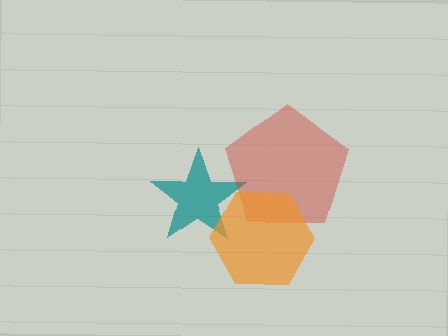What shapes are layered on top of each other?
The layered shapes are: a teal star, a red pentagon, an orange hexagon.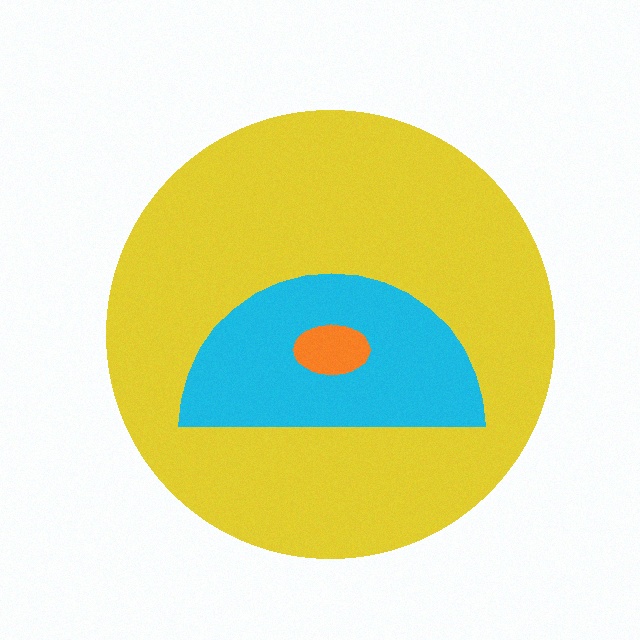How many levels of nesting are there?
3.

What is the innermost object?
The orange ellipse.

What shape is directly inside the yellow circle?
The cyan semicircle.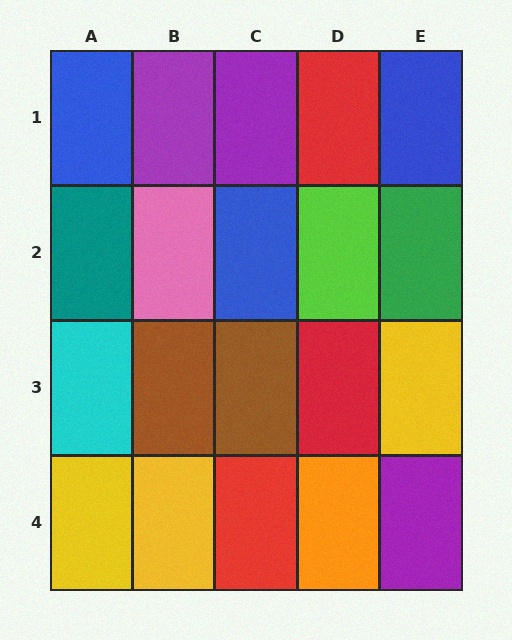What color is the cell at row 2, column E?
Green.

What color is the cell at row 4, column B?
Yellow.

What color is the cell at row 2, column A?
Teal.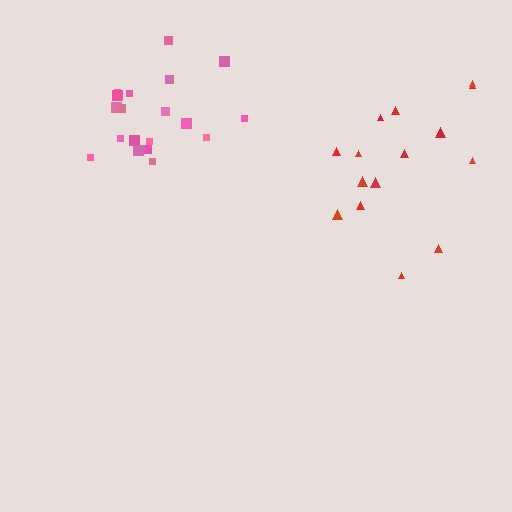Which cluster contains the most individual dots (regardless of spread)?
Pink (19).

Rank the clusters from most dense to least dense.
pink, red.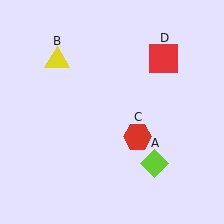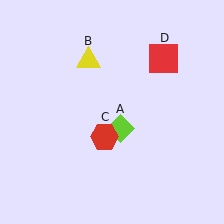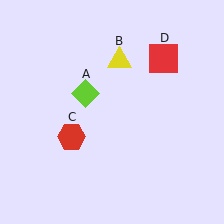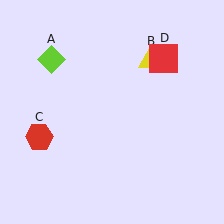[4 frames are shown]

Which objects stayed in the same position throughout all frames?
Red square (object D) remained stationary.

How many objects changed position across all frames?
3 objects changed position: lime diamond (object A), yellow triangle (object B), red hexagon (object C).